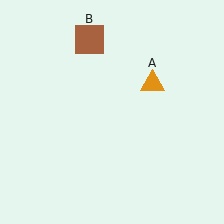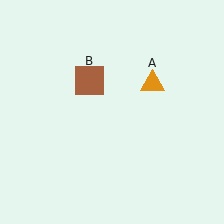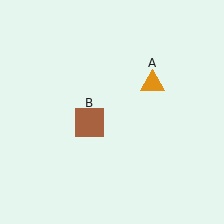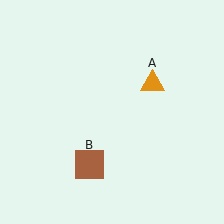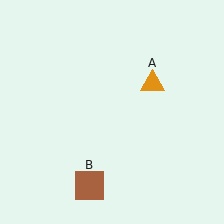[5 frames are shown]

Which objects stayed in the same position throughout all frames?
Orange triangle (object A) remained stationary.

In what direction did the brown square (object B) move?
The brown square (object B) moved down.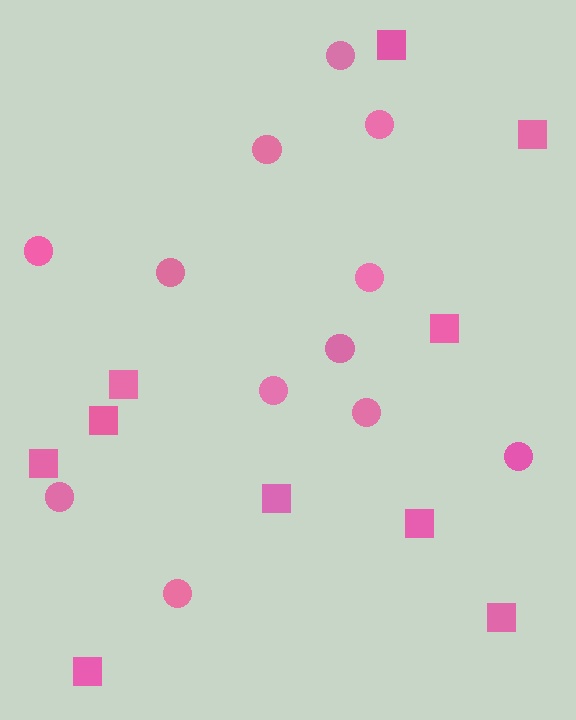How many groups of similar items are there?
There are 2 groups: one group of circles (12) and one group of squares (10).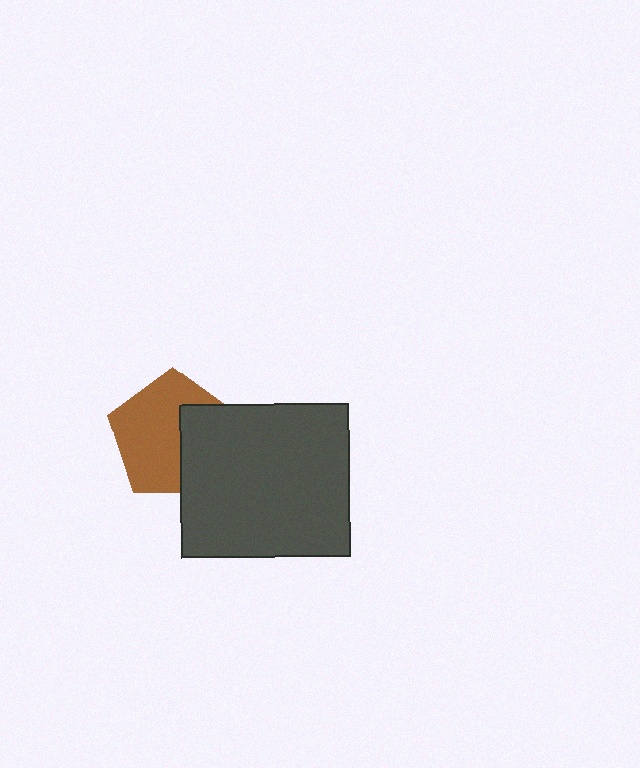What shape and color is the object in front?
The object in front is a dark gray rectangle.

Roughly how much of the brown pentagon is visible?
About half of it is visible (roughly 64%).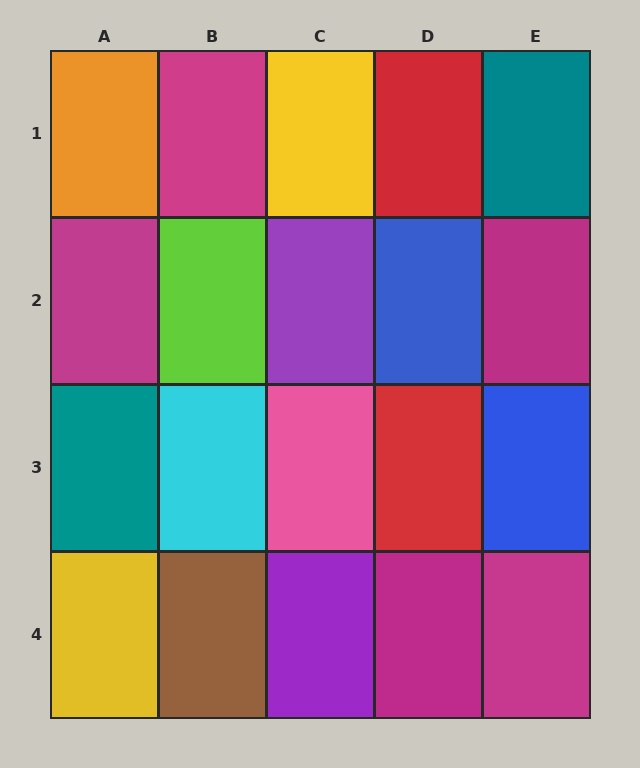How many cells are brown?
1 cell is brown.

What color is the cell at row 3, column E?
Blue.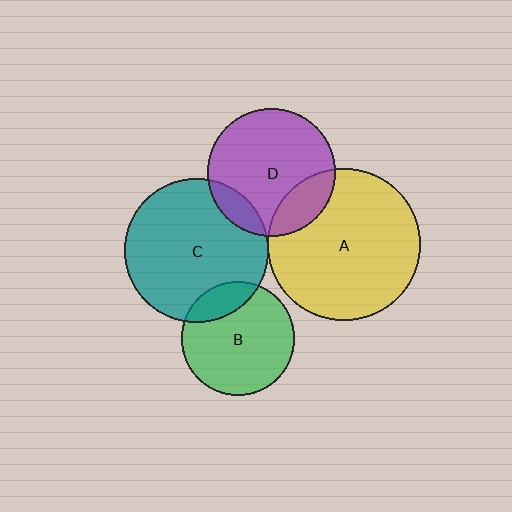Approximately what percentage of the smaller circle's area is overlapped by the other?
Approximately 20%.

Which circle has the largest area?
Circle A (yellow).